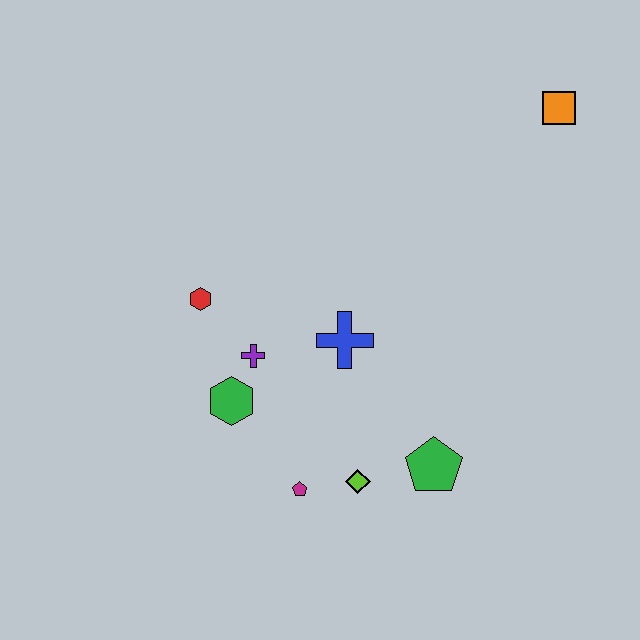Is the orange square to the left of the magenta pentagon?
No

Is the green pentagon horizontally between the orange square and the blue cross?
Yes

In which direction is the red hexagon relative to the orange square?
The red hexagon is to the left of the orange square.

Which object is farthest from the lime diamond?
The orange square is farthest from the lime diamond.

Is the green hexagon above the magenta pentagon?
Yes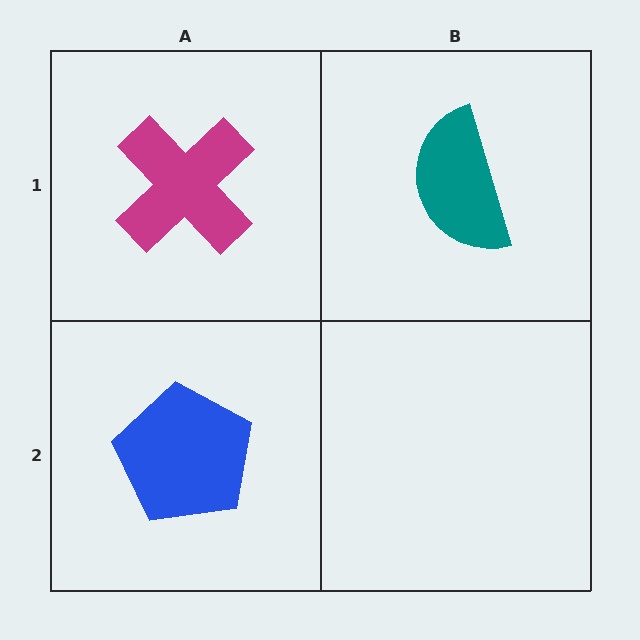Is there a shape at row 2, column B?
No, that cell is empty.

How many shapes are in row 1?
2 shapes.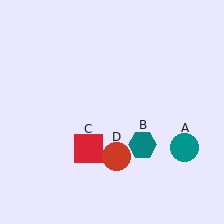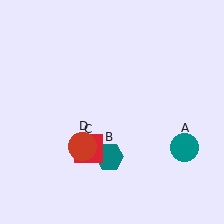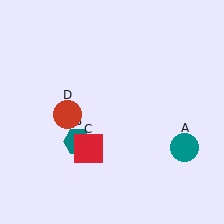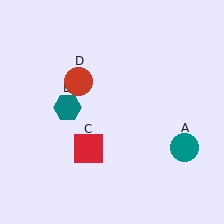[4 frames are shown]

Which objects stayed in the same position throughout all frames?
Teal circle (object A) and red square (object C) remained stationary.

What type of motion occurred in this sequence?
The teal hexagon (object B), red circle (object D) rotated clockwise around the center of the scene.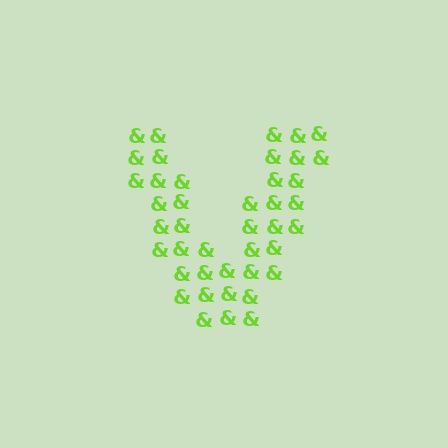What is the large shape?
The large shape is the letter V.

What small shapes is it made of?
It is made of small ampersands.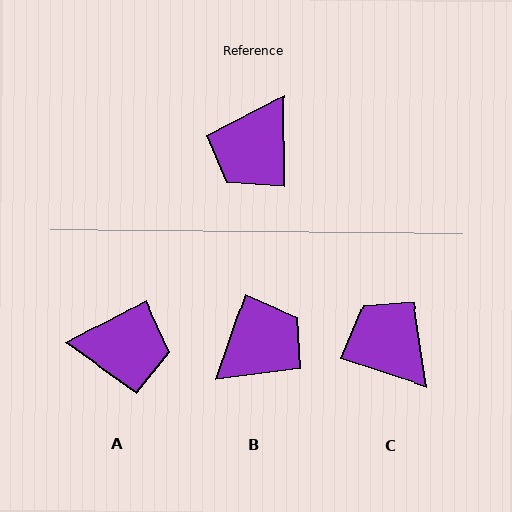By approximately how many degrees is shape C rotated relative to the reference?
Approximately 109 degrees clockwise.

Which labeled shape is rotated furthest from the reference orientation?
B, about 160 degrees away.